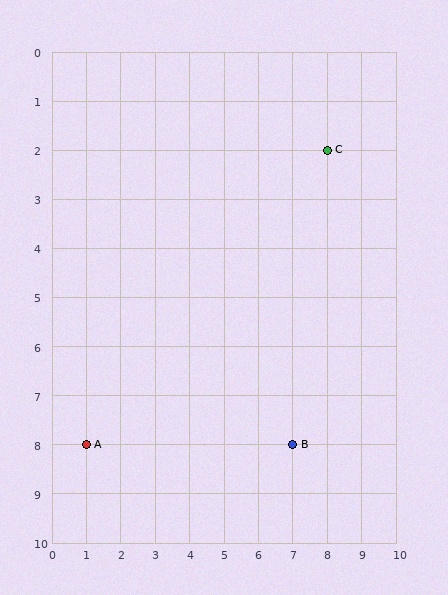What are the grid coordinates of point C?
Point C is at grid coordinates (8, 2).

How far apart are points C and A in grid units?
Points C and A are 7 columns and 6 rows apart (about 9.2 grid units diagonally).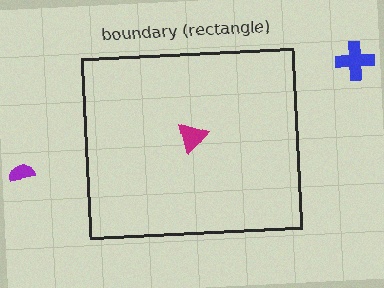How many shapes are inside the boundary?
1 inside, 2 outside.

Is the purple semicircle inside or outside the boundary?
Outside.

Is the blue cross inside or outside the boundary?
Outside.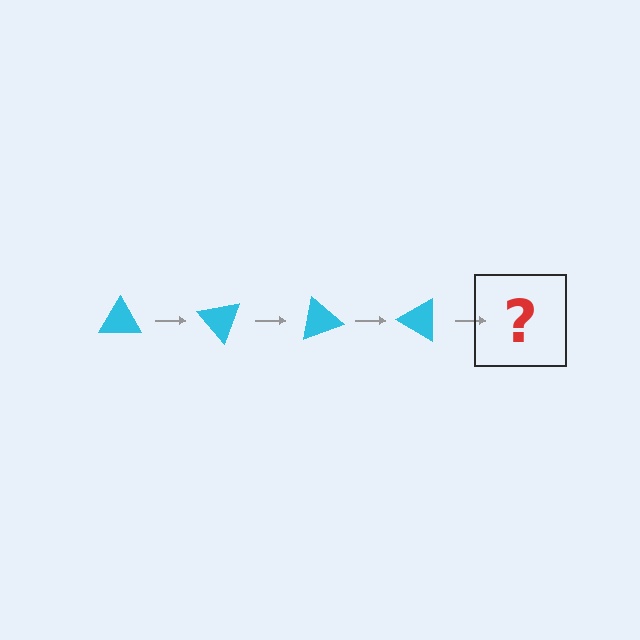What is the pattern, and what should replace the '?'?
The pattern is that the triangle rotates 50 degrees each step. The '?' should be a cyan triangle rotated 200 degrees.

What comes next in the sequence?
The next element should be a cyan triangle rotated 200 degrees.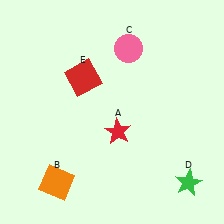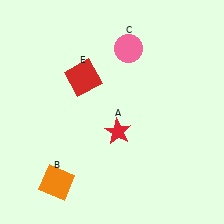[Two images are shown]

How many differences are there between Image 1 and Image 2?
There is 1 difference between the two images.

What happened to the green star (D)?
The green star (D) was removed in Image 2. It was in the bottom-right area of Image 1.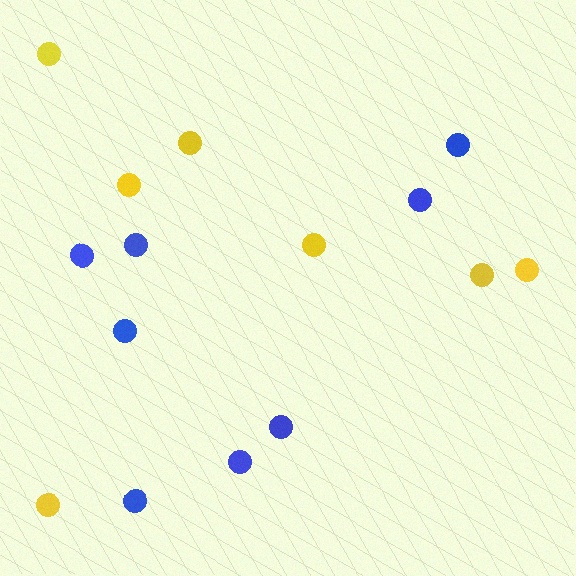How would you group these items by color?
There are 2 groups: one group of yellow circles (7) and one group of blue circles (8).